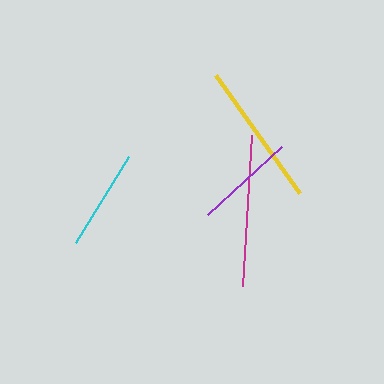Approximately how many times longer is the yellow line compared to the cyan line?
The yellow line is approximately 1.4 times the length of the cyan line.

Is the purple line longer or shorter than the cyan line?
The cyan line is longer than the purple line.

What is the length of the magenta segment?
The magenta segment is approximately 151 pixels long.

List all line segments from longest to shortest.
From longest to shortest: magenta, yellow, cyan, purple.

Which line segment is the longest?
The magenta line is the longest at approximately 151 pixels.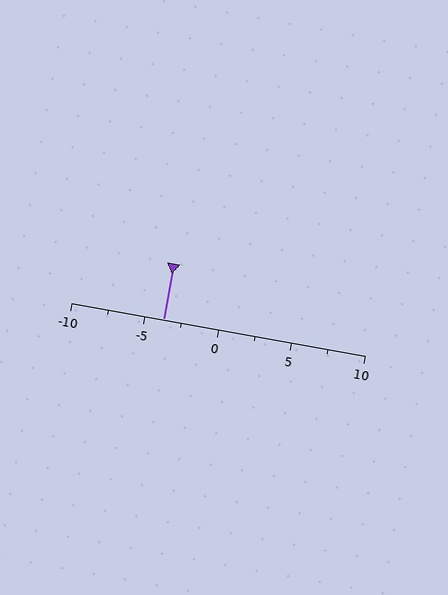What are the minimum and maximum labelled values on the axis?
The axis runs from -10 to 10.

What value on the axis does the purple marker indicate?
The marker indicates approximately -3.8.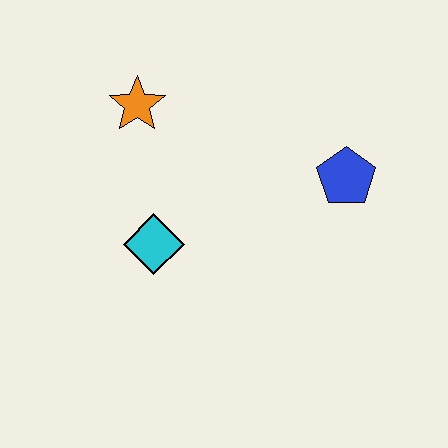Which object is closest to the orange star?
The cyan diamond is closest to the orange star.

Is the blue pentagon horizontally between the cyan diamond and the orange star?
No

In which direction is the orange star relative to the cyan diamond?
The orange star is above the cyan diamond.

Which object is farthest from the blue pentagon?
The orange star is farthest from the blue pentagon.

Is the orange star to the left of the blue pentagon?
Yes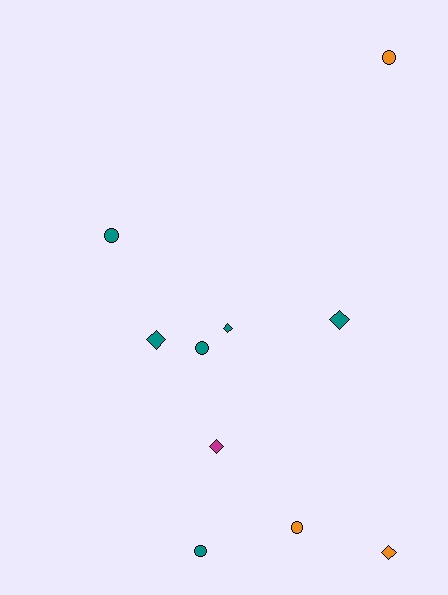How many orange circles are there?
There are 2 orange circles.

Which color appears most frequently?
Teal, with 6 objects.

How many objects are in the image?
There are 10 objects.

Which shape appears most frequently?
Circle, with 5 objects.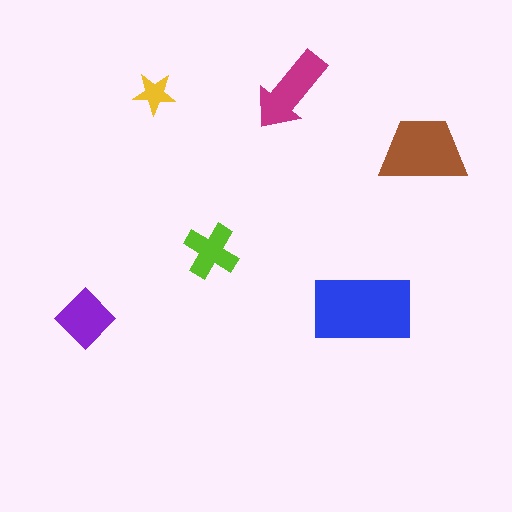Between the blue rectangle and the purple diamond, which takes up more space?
The blue rectangle.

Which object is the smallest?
The yellow star.